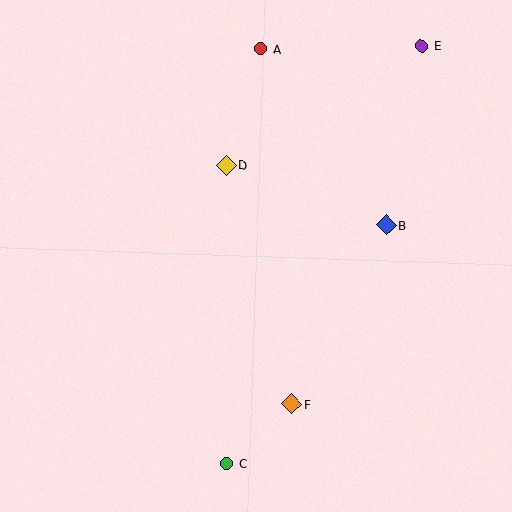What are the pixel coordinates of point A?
Point A is at (261, 49).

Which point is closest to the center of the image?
Point D at (226, 165) is closest to the center.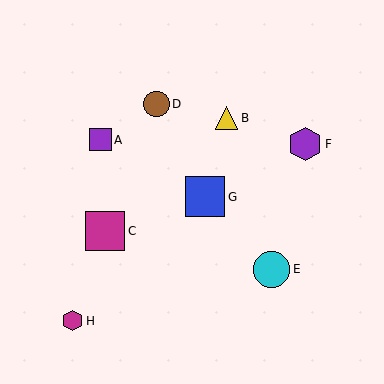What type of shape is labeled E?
Shape E is a cyan circle.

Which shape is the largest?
The blue square (labeled G) is the largest.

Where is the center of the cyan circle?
The center of the cyan circle is at (272, 269).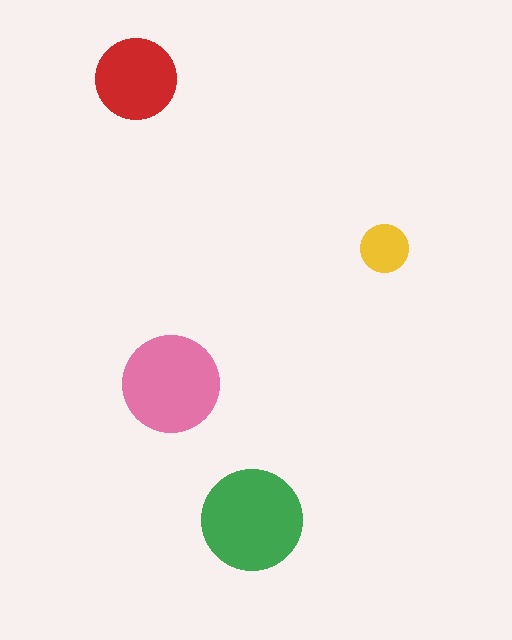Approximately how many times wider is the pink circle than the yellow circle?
About 2 times wider.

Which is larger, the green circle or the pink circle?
The green one.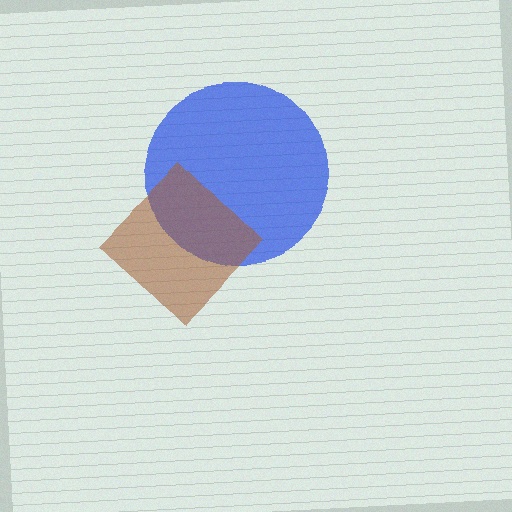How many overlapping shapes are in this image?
There are 2 overlapping shapes in the image.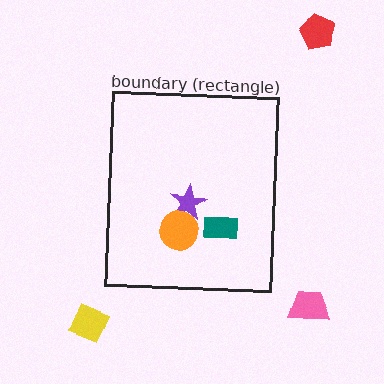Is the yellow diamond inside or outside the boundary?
Outside.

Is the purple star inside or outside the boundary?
Inside.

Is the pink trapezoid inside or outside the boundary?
Outside.